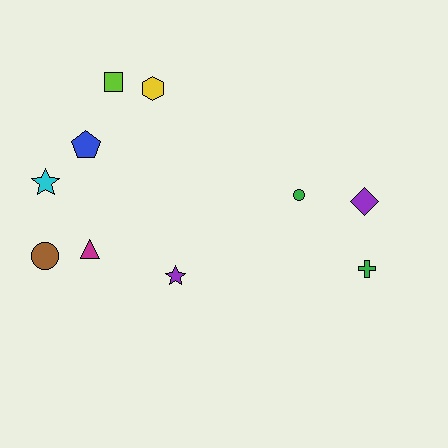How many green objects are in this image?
There are 2 green objects.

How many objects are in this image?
There are 10 objects.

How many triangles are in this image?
There is 1 triangle.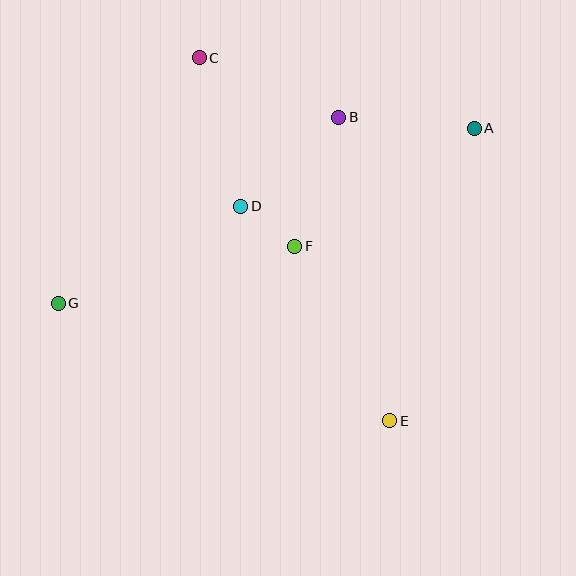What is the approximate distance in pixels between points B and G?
The distance between B and G is approximately 337 pixels.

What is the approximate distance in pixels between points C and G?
The distance between C and G is approximately 283 pixels.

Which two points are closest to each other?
Points D and F are closest to each other.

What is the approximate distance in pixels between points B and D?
The distance between B and D is approximately 133 pixels.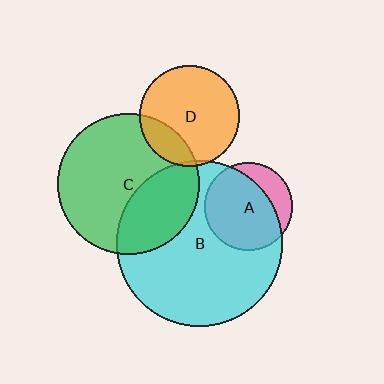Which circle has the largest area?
Circle B (cyan).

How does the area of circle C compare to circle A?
Approximately 2.6 times.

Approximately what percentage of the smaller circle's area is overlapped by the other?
Approximately 75%.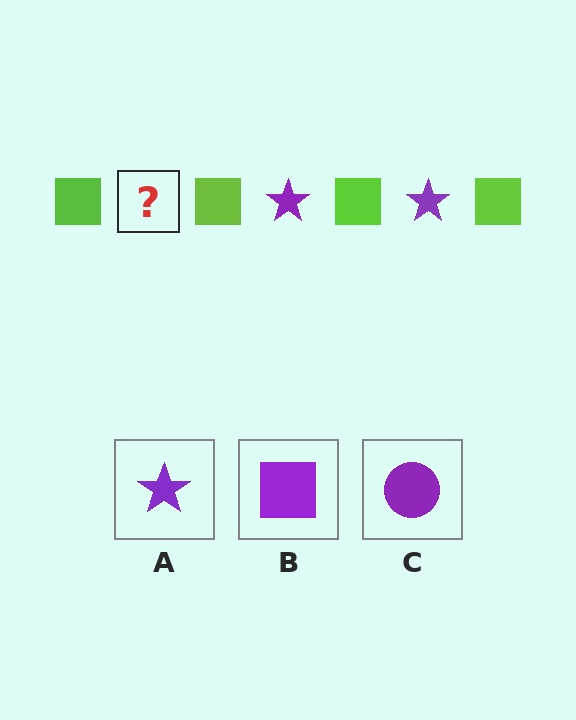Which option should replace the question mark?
Option A.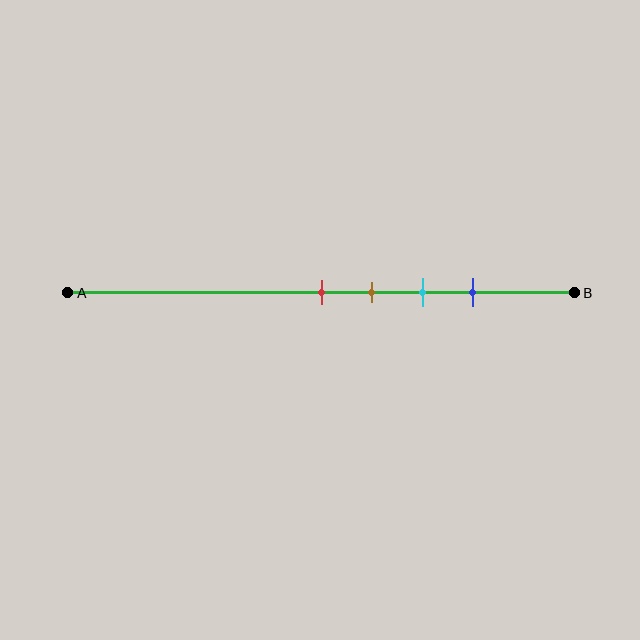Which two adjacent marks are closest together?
The red and brown marks are the closest adjacent pair.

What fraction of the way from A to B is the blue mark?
The blue mark is approximately 80% (0.8) of the way from A to B.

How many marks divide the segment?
There are 4 marks dividing the segment.